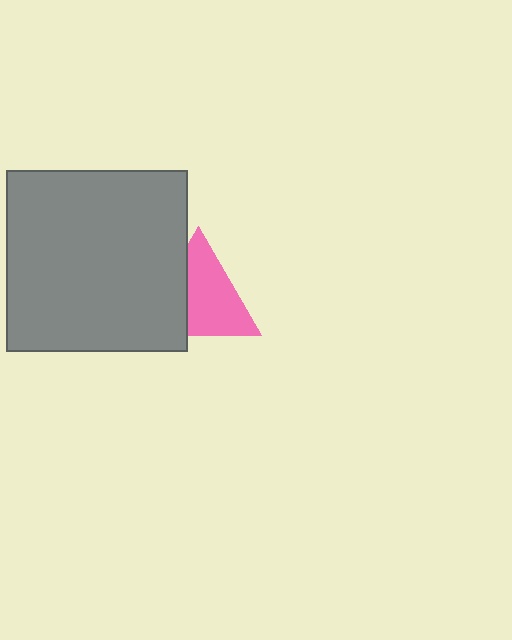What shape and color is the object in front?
The object in front is a gray square.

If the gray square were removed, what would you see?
You would see the complete pink triangle.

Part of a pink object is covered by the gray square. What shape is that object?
It is a triangle.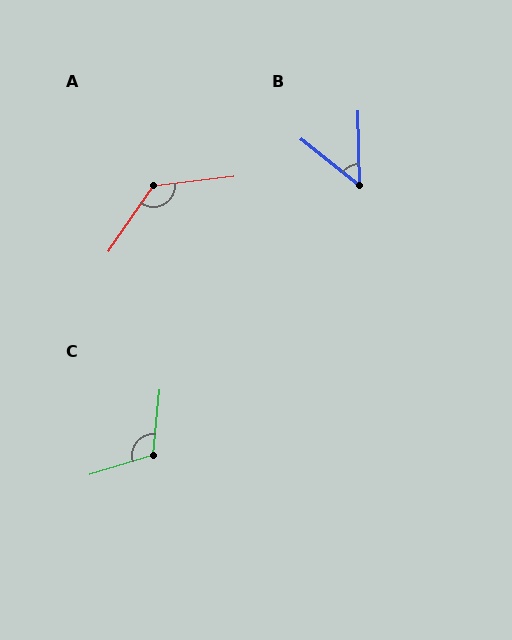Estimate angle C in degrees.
Approximately 112 degrees.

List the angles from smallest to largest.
B (50°), C (112°), A (131°).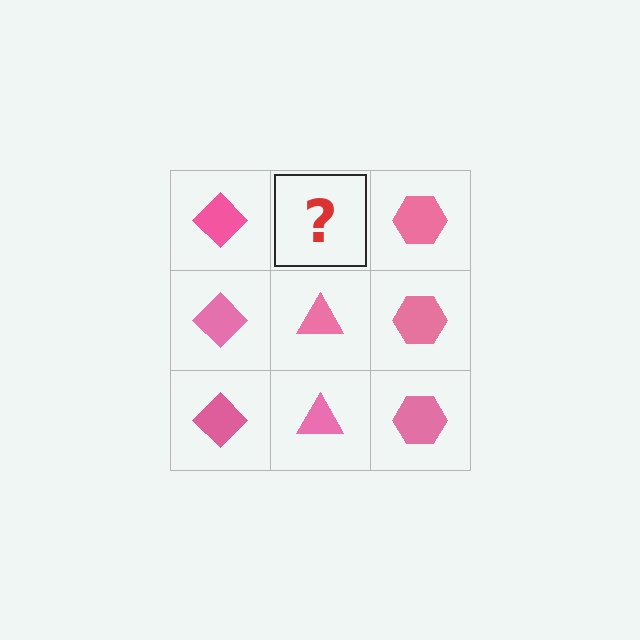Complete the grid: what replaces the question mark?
The question mark should be replaced with a pink triangle.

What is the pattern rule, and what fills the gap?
The rule is that each column has a consistent shape. The gap should be filled with a pink triangle.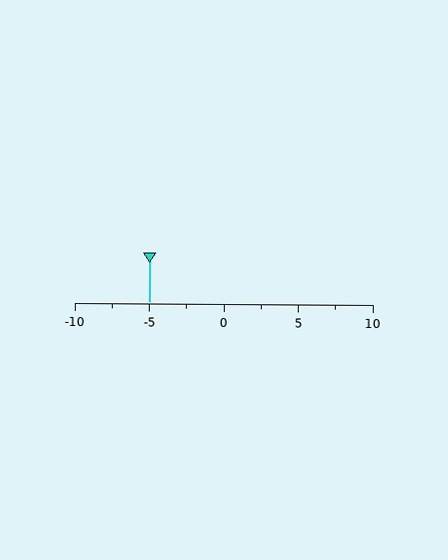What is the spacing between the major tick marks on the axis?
The major ticks are spaced 5 apart.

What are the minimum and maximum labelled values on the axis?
The axis runs from -10 to 10.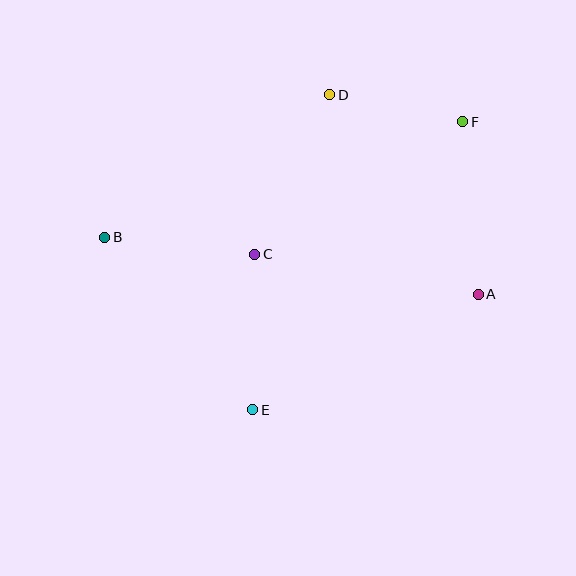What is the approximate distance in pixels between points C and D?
The distance between C and D is approximately 176 pixels.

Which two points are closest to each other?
Points D and F are closest to each other.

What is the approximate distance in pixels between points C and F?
The distance between C and F is approximately 247 pixels.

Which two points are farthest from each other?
Points A and B are farthest from each other.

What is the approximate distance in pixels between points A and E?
The distance between A and E is approximately 254 pixels.